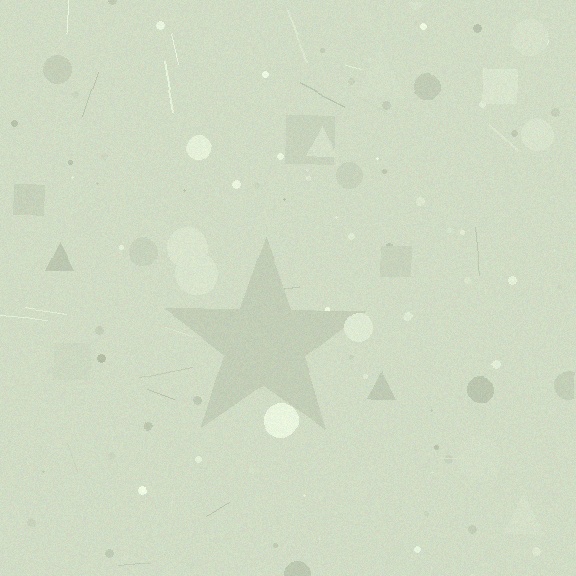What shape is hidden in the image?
A star is hidden in the image.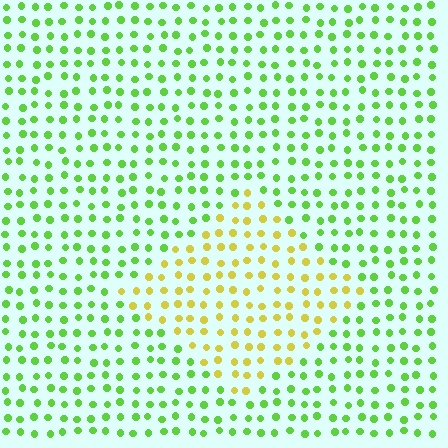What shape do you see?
I see a diamond.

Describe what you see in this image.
The image is filled with small lime elements in a uniform arrangement. A diamond-shaped region is visible where the elements are tinted to a slightly different hue, forming a subtle color boundary.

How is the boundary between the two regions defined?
The boundary is defined purely by a slight shift in hue (about 50 degrees). Spacing, size, and orientation are identical on both sides.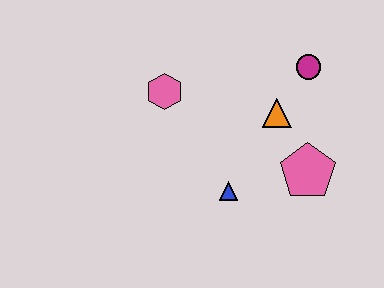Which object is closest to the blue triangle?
The pink pentagon is closest to the blue triangle.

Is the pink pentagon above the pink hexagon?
No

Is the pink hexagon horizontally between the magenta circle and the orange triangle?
No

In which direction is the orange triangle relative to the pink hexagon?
The orange triangle is to the right of the pink hexagon.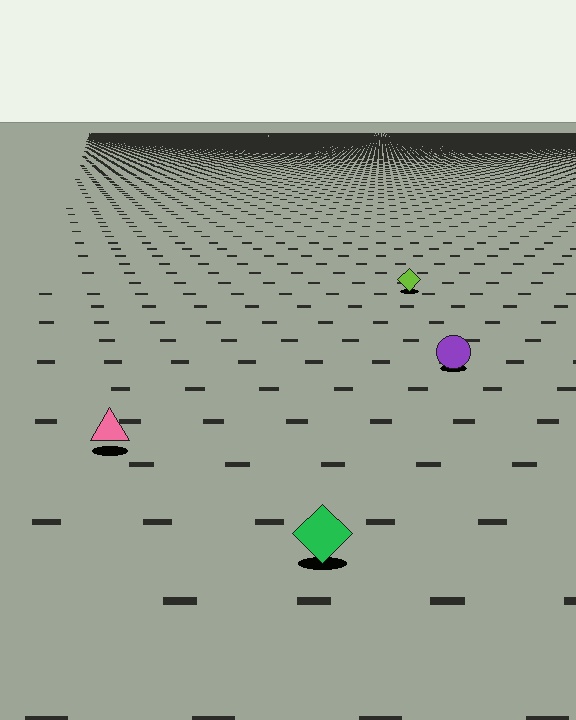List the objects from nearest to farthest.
From nearest to farthest: the green diamond, the pink triangle, the purple circle, the lime diamond.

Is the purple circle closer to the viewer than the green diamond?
No. The green diamond is closer — you can tell from the texture gradient: the ground texture is coarser near it.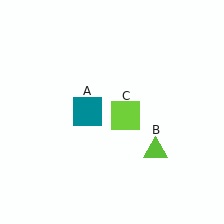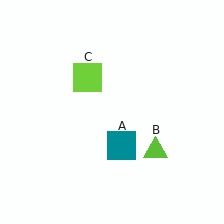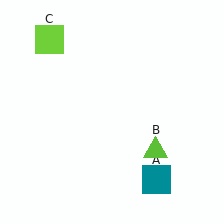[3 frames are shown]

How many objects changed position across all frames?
2 objects changed position: teal square (object A), lime square (object C).